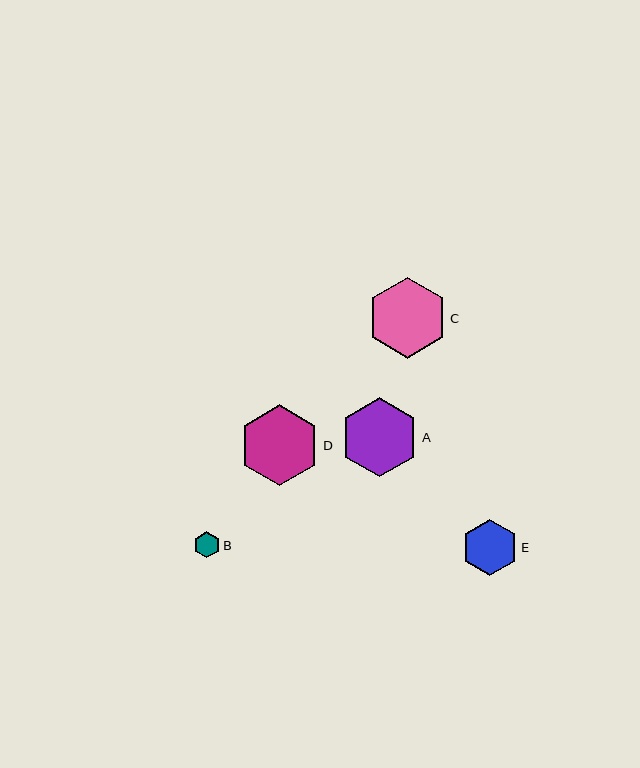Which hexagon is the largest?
Hexagon D is the largest with a size of approximately 81 pixels.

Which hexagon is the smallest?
Hexagon B is the smallest with a size of approximately 26 pixels.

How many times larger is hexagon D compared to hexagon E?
Hexagon D is approximately 1.4 times the size of hexagon E.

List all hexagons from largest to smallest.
From largest to smallest: D, C, A, E, B.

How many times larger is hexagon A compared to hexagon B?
Hexagon A is approximately 3.0 times the size of hexagon B.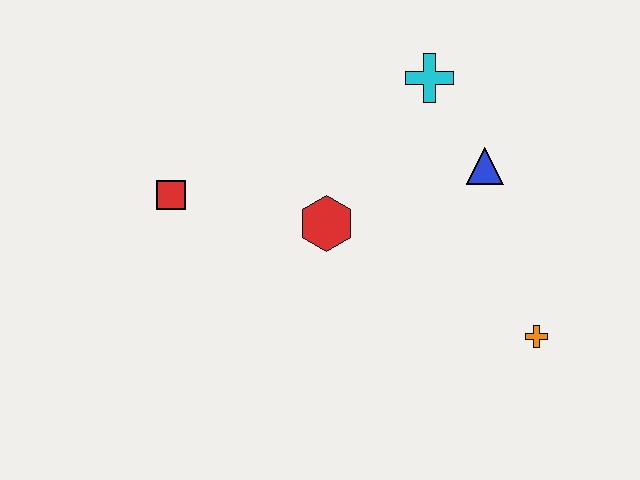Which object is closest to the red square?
The red hexagon is closest to the red square.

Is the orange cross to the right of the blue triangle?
Yes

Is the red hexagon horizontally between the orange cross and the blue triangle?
No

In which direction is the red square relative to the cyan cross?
The red square is to the left of the cyan cross.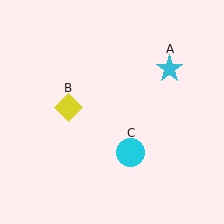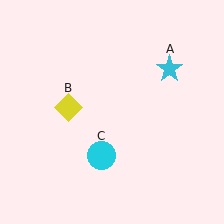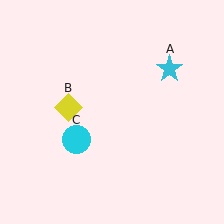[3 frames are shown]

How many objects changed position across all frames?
1 object changed position: cyan circle (object C).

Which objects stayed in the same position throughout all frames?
Cyan star (object A) and yellow diamond (object B) remained stationary.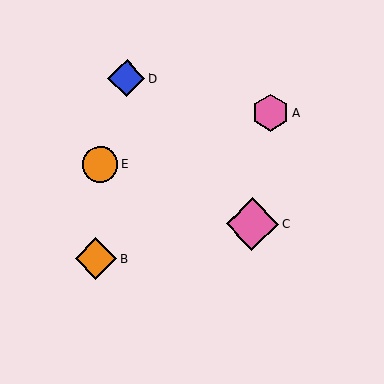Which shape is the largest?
The pink diamond (labeled C) is the largest.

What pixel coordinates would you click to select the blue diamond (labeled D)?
Click at (126, 78) to select the blue diamond D.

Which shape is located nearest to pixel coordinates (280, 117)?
The pink hexagon (labeled A) at (271, 113) is nearest to that location.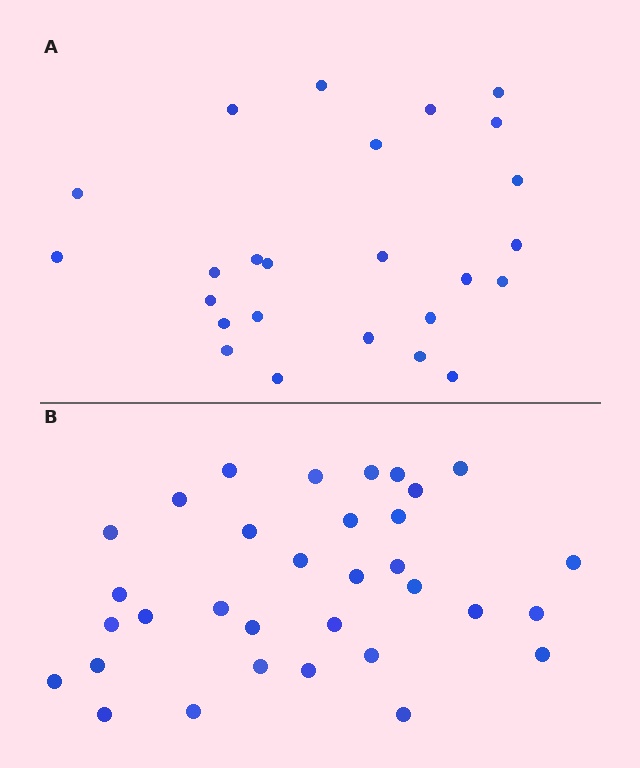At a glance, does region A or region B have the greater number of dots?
Region B (the bottom region) has more dots.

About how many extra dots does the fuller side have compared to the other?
Region B has roughly 8 or so more dots than region A.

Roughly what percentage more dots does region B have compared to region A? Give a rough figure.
About 30% more.